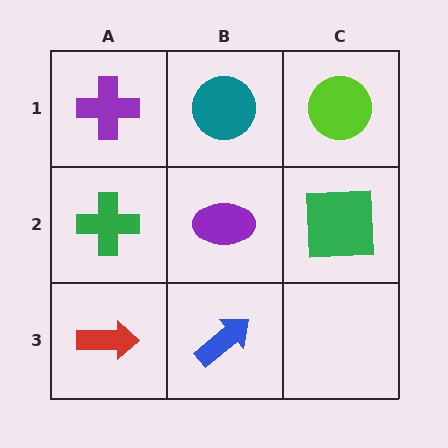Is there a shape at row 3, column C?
No, that cell is empty.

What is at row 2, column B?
A purple ellipse.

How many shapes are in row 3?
2 shapes.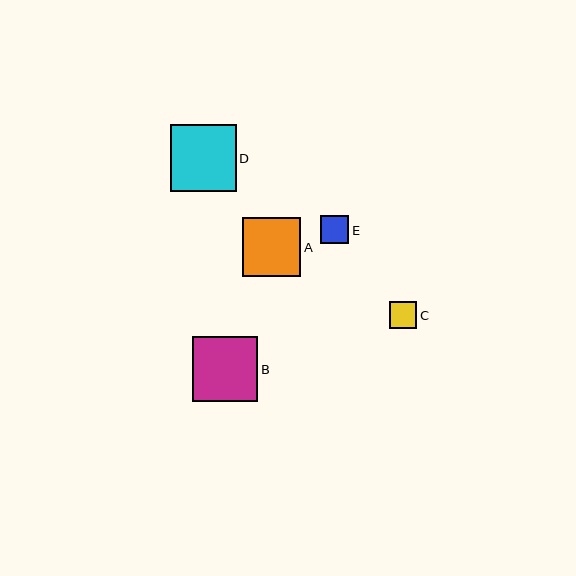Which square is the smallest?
Square C is the smallest with a size of approximately 28 pixels.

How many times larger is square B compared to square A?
Square B is approximately 1.1 times the size of square A.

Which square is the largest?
Square D is the largest with a size of approximately 66 pixels.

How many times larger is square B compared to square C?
Square B is approximately 2.4 times the size of square C.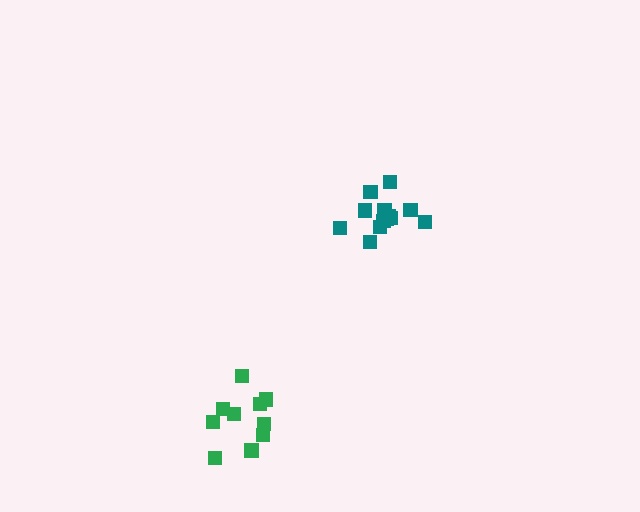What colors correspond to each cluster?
The clusters are colored: green, teal.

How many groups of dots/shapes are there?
There are 2 groups.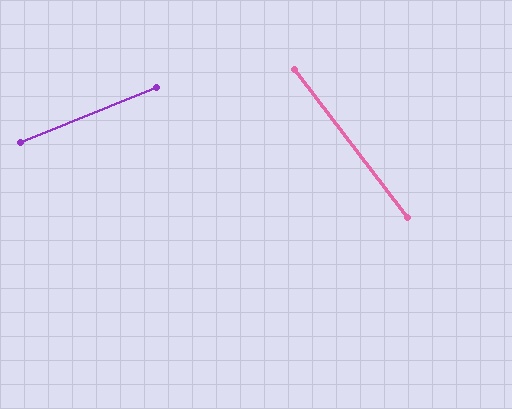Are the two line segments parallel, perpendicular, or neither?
Neither parallel nor perpendicular — they differ by about 75°.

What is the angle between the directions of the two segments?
Approximately 75 degrees.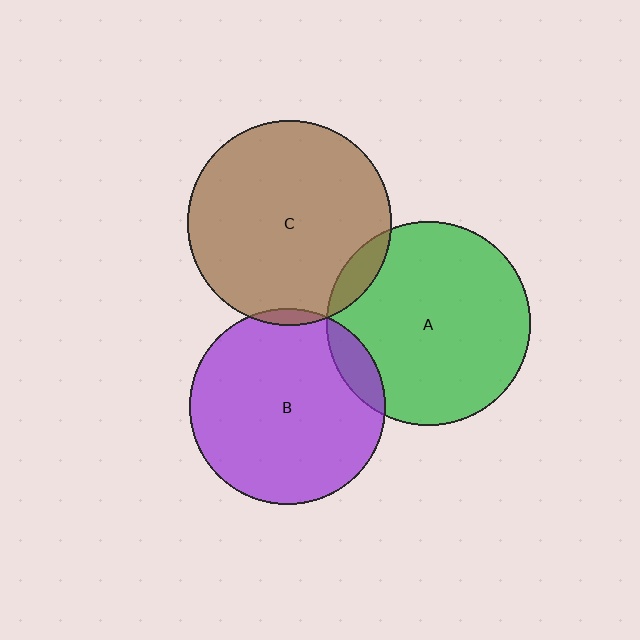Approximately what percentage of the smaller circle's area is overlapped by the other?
Approximately 5%.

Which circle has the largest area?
Circle C (brown).